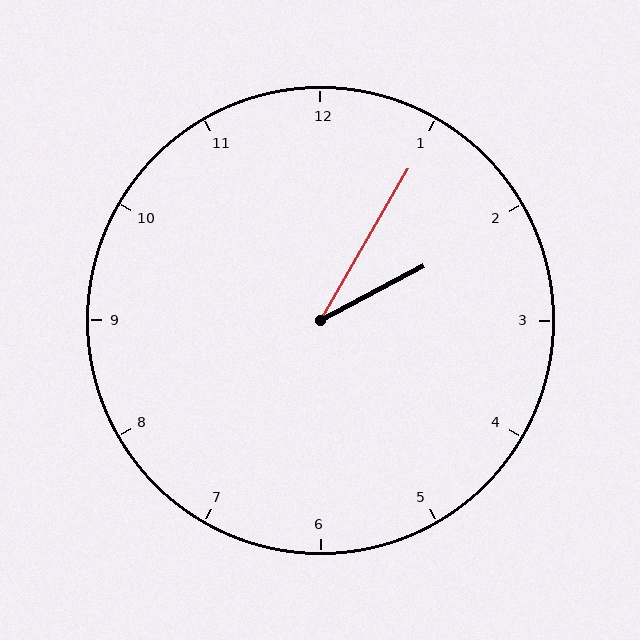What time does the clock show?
2:05.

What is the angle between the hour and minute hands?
Approximately 32 degrees.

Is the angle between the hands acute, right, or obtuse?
It is acute.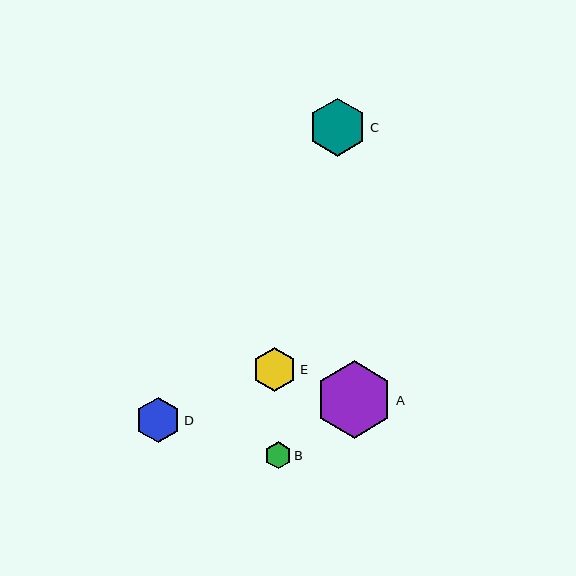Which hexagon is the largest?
Hexagon A is the largest with a size of approximately 77 pixels.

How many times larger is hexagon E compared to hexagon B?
Hexagon E is approximately 1.7 times the size of hexagon B.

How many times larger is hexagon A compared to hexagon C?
Hexagon A is approximately 1.3 times the size of hexagon C.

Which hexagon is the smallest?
Hexagon B is the smallest with a size of approximately 27 pixels.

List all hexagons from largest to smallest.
From largest to smallest: A, C, D, E, B.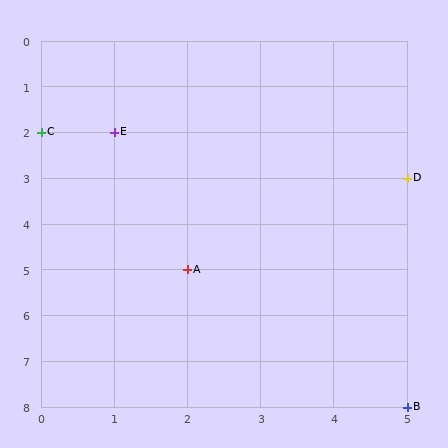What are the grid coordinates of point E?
Point E is at grid coordinates (1, 2).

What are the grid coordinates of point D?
Point D is at grid coordinates (5, 3).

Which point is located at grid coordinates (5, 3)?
Point D is at (5, 3).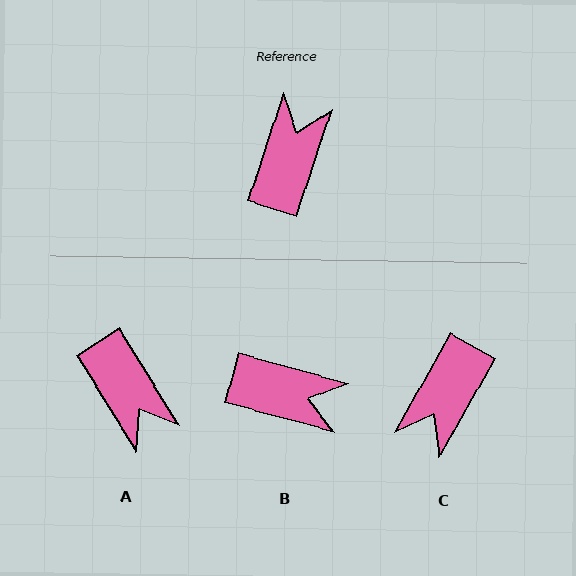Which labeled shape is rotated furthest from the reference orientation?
C, about 169 degrees away.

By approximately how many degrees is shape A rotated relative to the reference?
Approximately 130 degrees clockwise.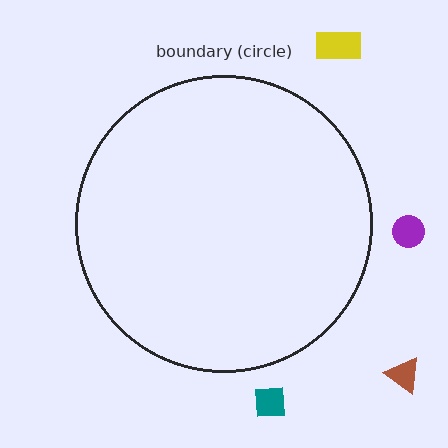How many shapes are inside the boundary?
0 inside, 4 outside.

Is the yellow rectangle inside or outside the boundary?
Outside.